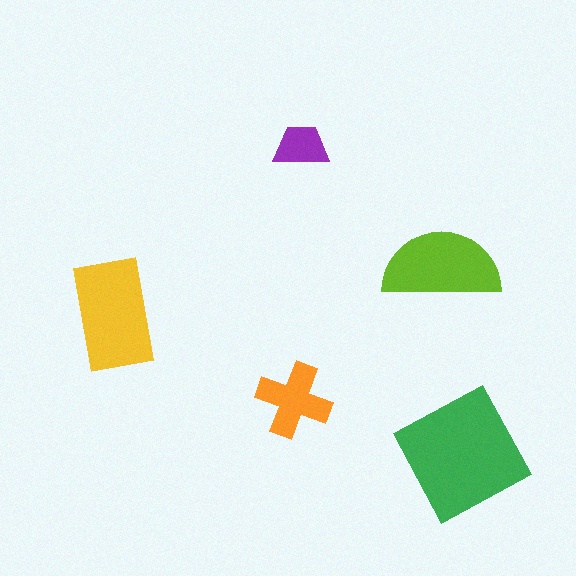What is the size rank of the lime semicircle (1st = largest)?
3rd.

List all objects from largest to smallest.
The green square, the yellow rectangle, the lime semicircle, the orange cross, the purple trapezoid.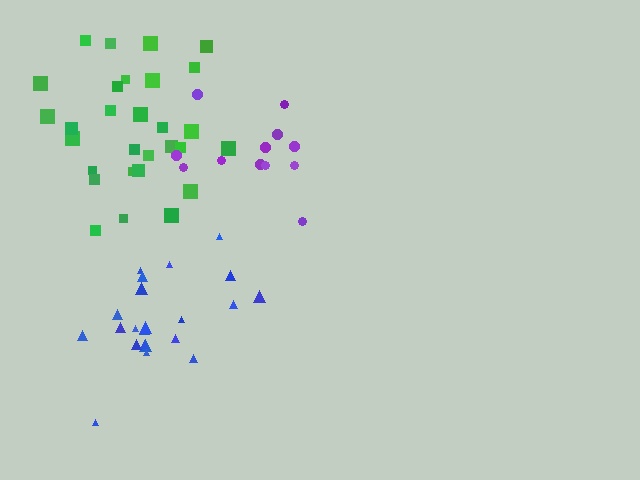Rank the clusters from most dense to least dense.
blue, green, purple.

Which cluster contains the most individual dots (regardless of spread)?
Green (29).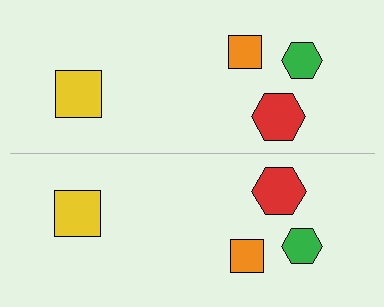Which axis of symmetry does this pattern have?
The pattern has a horizontal axis of symmetry running through the center of the image.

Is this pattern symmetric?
Yes, this pattern has bilateral (reflection) symmetry.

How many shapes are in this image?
There are 8 shapes in this image.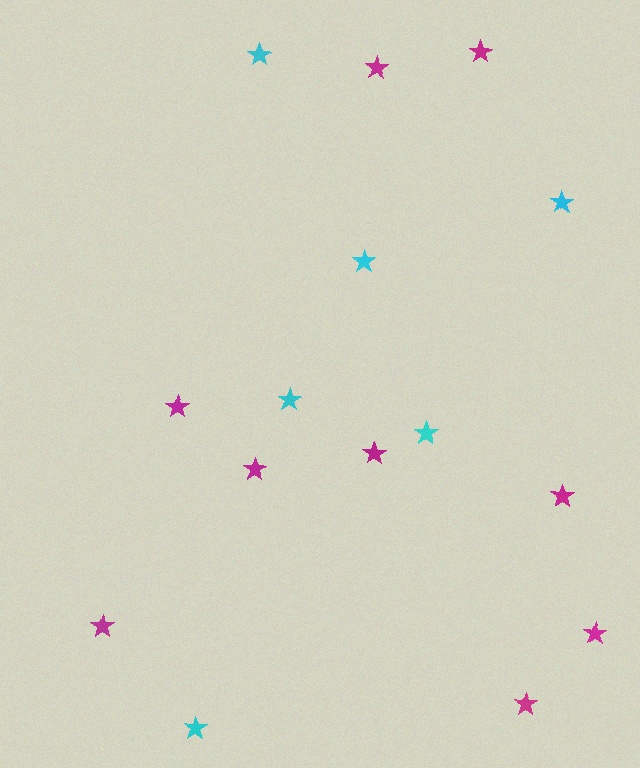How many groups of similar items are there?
There are 2 groups: one group of cyan stars (6) and one group of magenta stars (9).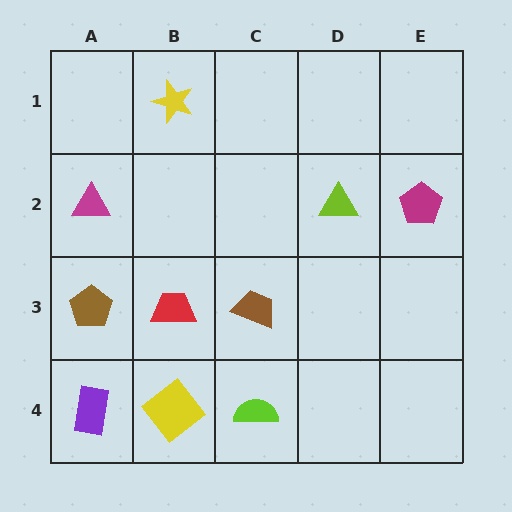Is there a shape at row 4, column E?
No, that cell is empty.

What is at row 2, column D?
A lime triangle.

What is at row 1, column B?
A yellow star.